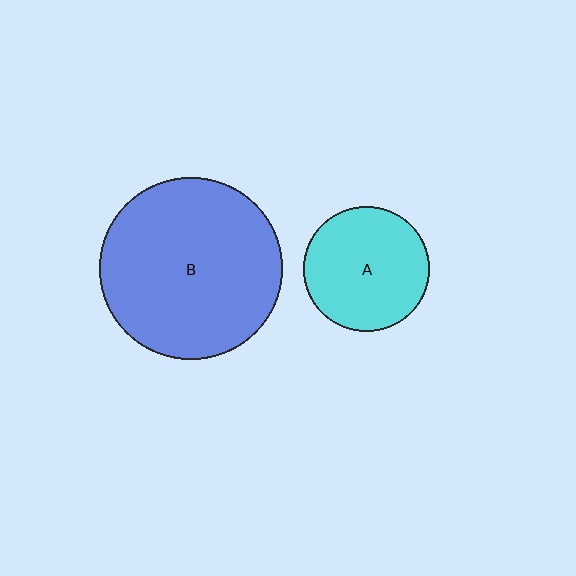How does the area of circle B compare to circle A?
Approximately 2.1 times.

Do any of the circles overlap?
No, none of the circles overlap.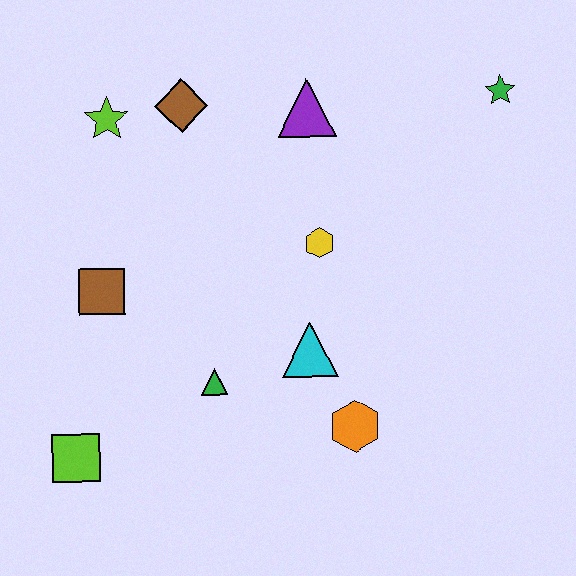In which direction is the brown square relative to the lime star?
The brown square is below the lime star.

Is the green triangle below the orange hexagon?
No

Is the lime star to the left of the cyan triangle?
Yes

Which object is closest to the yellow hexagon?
The cyan triangle is closest to the yellow hexagon.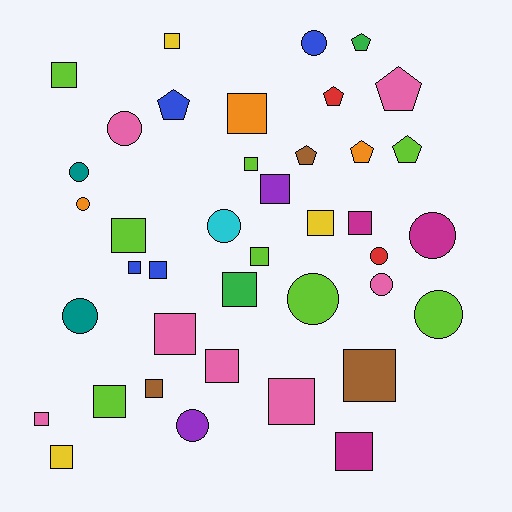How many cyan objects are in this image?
There is 1 cyan object.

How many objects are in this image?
There are 40 objects.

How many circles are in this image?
There are 12 circles.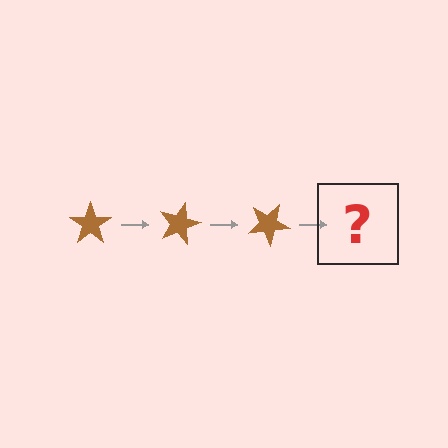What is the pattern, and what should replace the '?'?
The pattern is that the star rotates 15 degrees each step. The '?' should be a brown star rotated 45 degrees.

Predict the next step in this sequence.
The next step is a brown star rotated 45 degrees.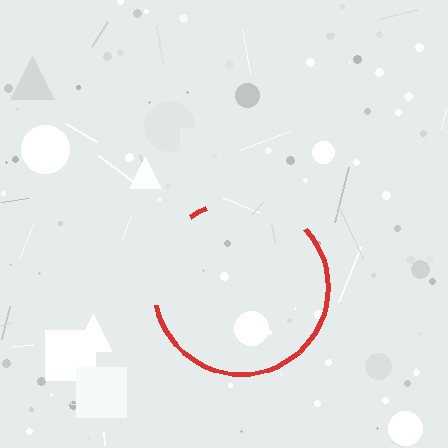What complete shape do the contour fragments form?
The contour fragments form a circle.